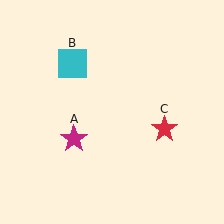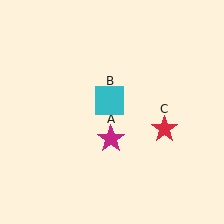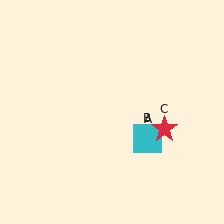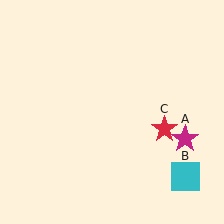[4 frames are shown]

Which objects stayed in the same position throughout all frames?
Red star (object C) remained stationary.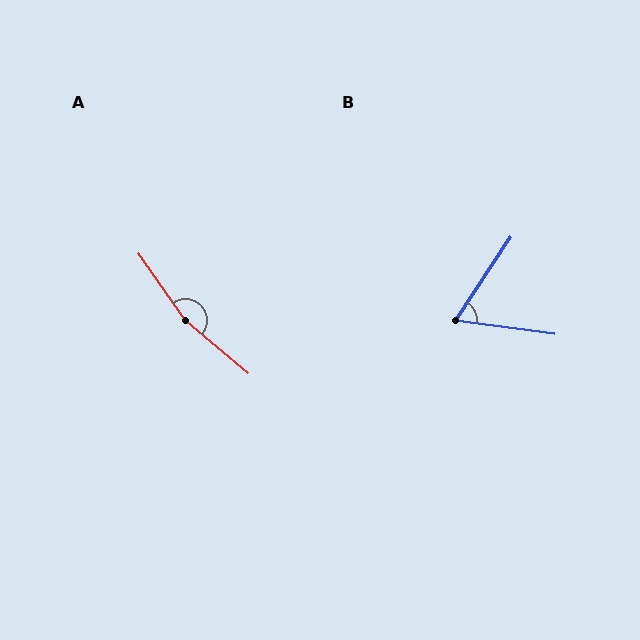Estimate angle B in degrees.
Approximately 64 degrees.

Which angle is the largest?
A, at approximately 165 degrees.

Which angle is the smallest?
B, at approximately 64 degrees.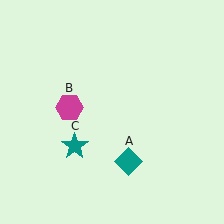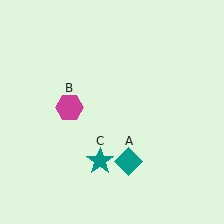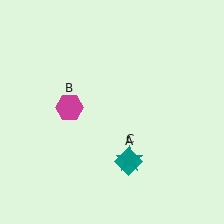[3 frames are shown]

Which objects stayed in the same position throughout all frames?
Teal diamond (object A) and magenta hexagon (object B) remained stationary.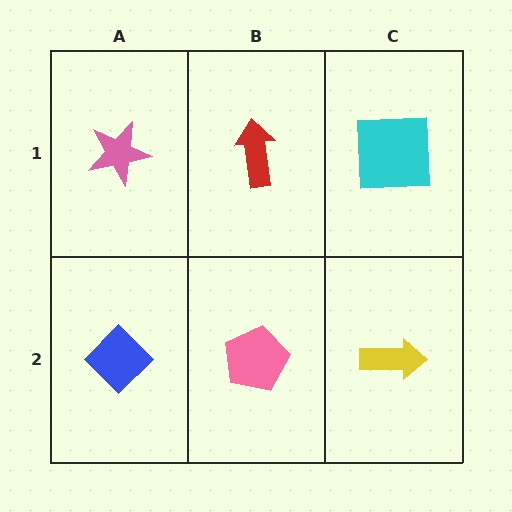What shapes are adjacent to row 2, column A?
A pink star (row 1, column A), a pink pentagon (row 2, column B).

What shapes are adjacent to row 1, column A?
A blue diamond (row 2, column A), a red arrow (row 1, column B).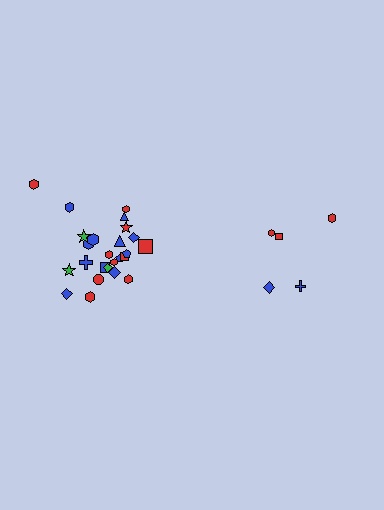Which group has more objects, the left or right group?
The left group.